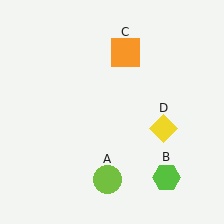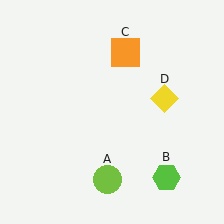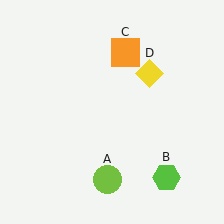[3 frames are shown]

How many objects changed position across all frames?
1 object changed position: yellow diamond (object D).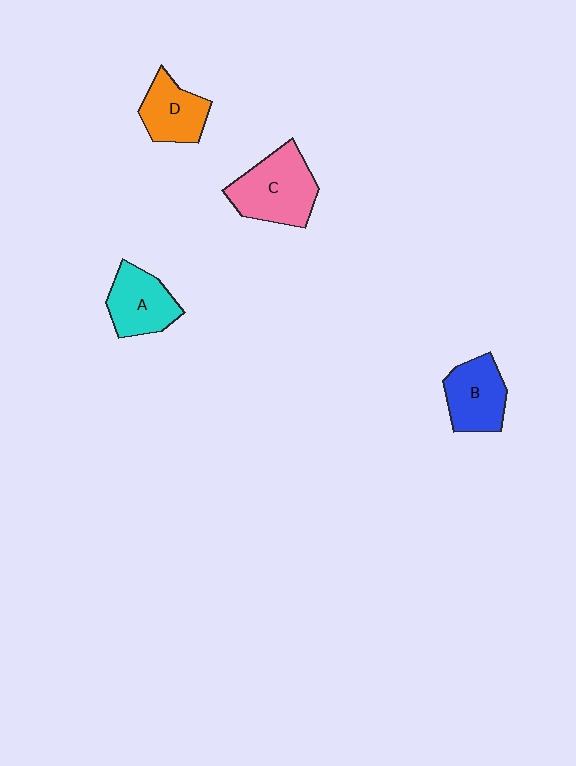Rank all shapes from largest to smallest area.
From largest to smallest: C (pink), B (blue), A (cyan), D (orange).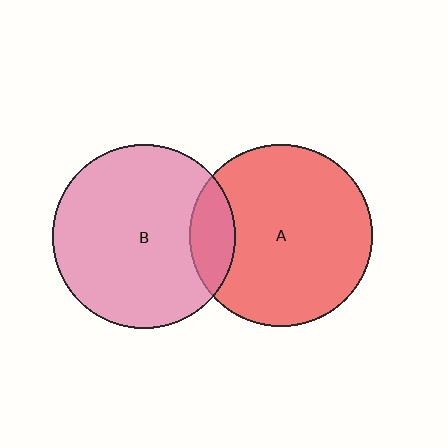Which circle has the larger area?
Circle B (pink).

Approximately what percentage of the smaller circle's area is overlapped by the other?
Approximately 15%.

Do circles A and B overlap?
Yes.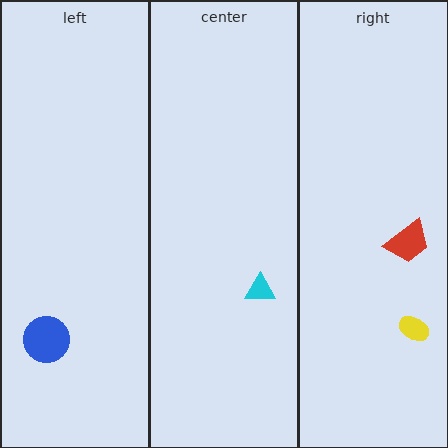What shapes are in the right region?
The yellow ellipse, the red trapezoid.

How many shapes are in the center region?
1.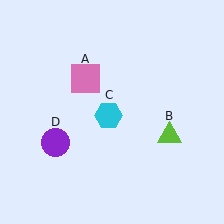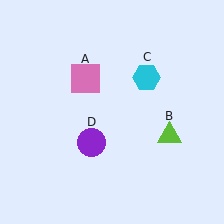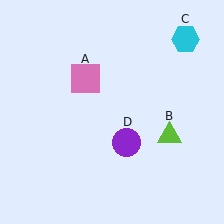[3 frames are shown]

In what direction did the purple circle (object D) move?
The purple circle (object D) moved right.